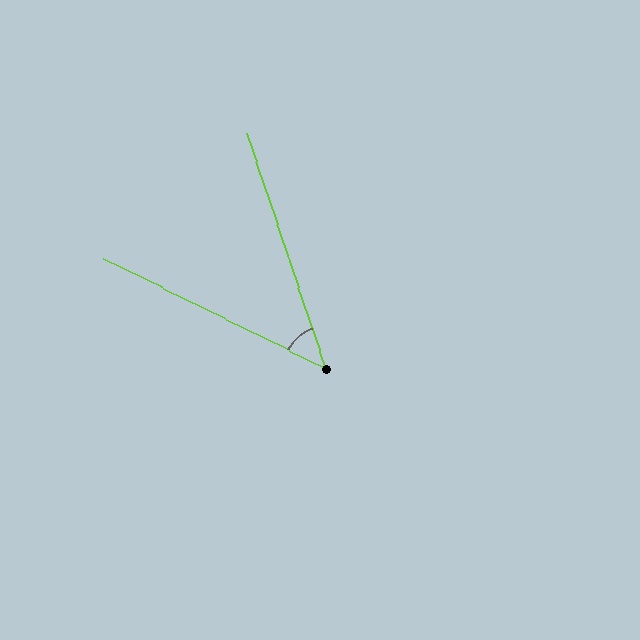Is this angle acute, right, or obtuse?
It is acute.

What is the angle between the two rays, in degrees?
Approximately 45 degrees.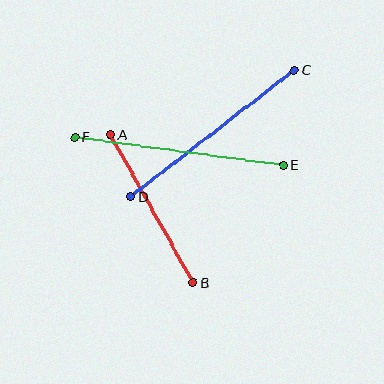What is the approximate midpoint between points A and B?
The midpoint is at approximately (152, 209) pixels.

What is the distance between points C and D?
The distance is approximately 207 pixels.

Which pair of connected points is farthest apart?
Points E and F are farthest apart.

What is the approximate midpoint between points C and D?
The midpoint is at approximately (212, 133) pixels.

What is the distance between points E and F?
The distance is approximately 210 pixels.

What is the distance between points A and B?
The distance is approximately 170 pixels.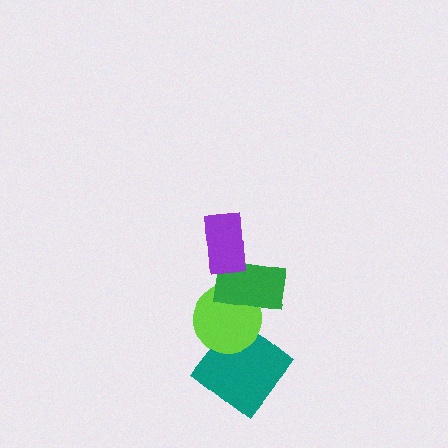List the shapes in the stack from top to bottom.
From top to bottom: the purple rectangle, the green rectangle, the lime circle, the teal diamond.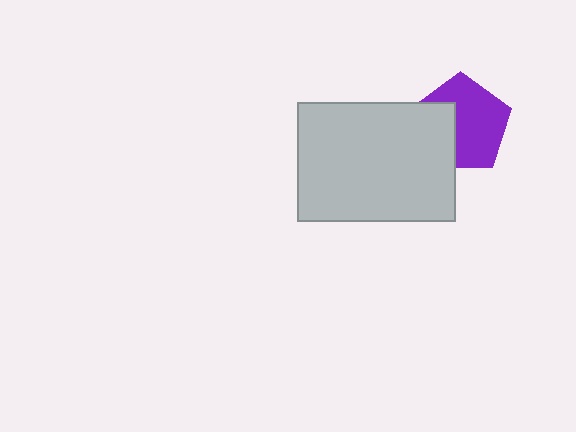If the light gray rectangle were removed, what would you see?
You would see the complete purple pentagon.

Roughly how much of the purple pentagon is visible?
About half of it is visible (roughly 65%).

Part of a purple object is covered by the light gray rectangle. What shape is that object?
It is a pentagon.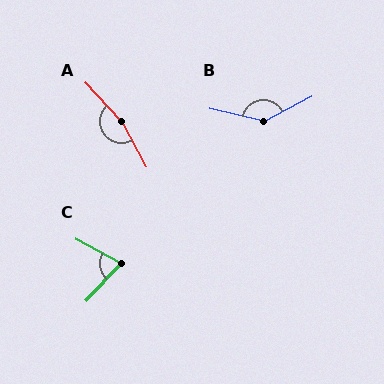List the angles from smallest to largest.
C (75°), B (138°), A (166°).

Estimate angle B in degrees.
Approximately 138 degrees.